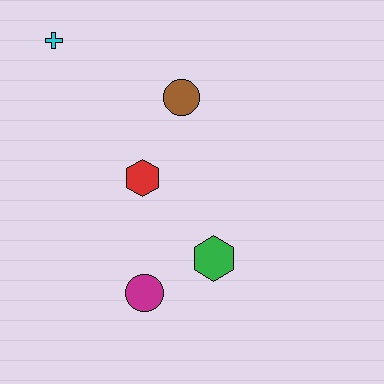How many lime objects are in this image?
There are no lime objects.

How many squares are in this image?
There are no squares.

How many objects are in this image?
There are 5 objects.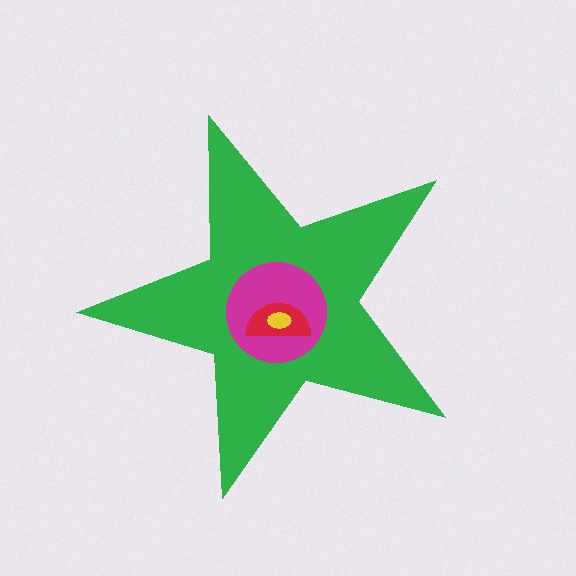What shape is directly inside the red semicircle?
The yellow ellipse.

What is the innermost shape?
The yellow ellipse.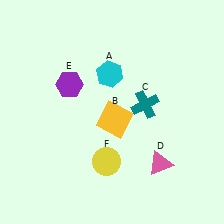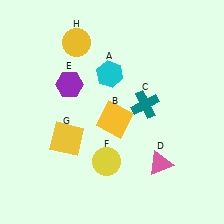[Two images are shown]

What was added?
A yellow square (G), a yellow circle (H) were added in Image 2.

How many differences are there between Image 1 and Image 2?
There are 2 differences between the two images.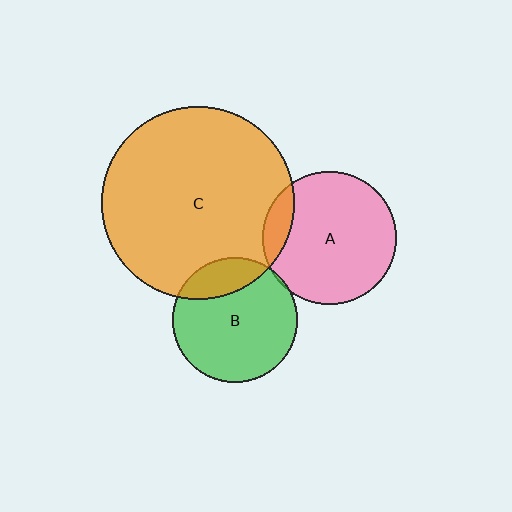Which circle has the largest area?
Circle C (orange).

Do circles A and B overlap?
Yes.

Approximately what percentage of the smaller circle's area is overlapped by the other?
Approximately 5%.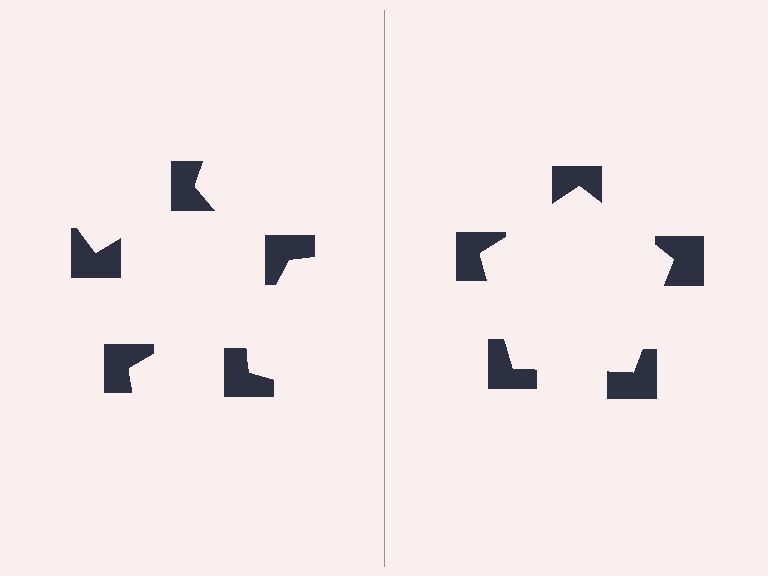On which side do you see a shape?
An illusory pentagon appears on the right side. On the left side the wedge cuts are rotated, so no coherent shape forms.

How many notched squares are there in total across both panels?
10 — 5 on each side.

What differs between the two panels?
The notched squares are positioned identically on both sides; only the wedge orientations differ. On the right they align to a pentagon; on the left they are misaligned.